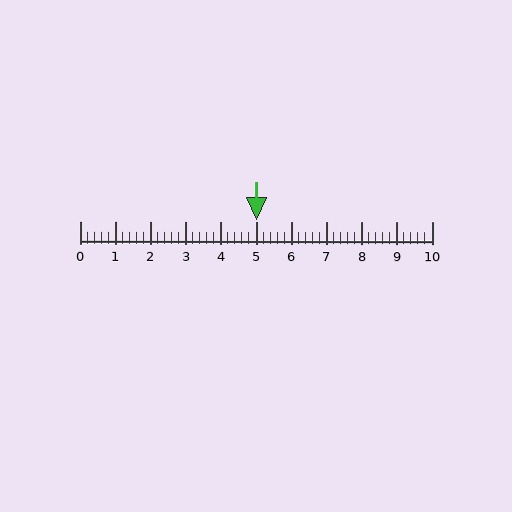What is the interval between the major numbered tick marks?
The major tick marks are spaced 1 units apart.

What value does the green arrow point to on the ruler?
The green arrow points to approximately 5.0.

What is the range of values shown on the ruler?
The ruler shows values from 0 to 10.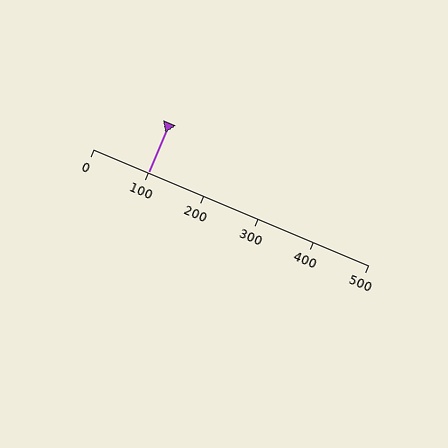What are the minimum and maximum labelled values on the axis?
The axis runs from 0 to 500.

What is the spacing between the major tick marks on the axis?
The major ticks are spaced 100 apart.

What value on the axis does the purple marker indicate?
The marker indicates approximately 100.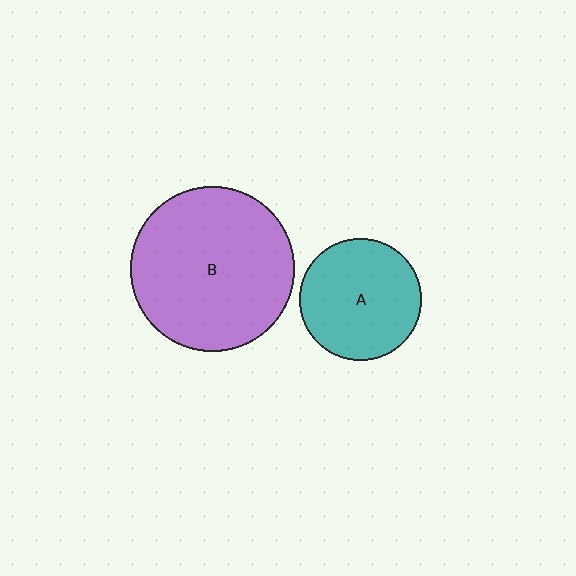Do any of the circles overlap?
No, none of the circles overlap.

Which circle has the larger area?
Circle B (purple).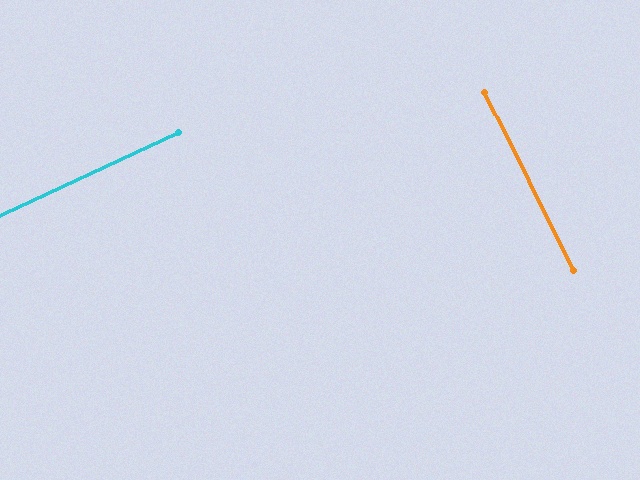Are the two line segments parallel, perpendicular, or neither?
Perpendicular — they meet at approximately 88°.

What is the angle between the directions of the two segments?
Approximately 88 degrees.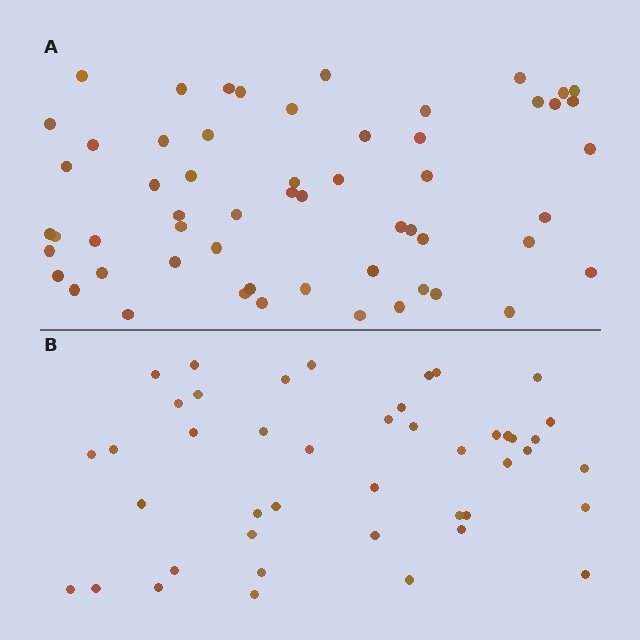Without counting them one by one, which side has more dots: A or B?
Region A (the top region) has more dots.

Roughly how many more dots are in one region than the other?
Region A has approximately 15 more dots than region B.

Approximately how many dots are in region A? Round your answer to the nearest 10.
About 60 dots. (The exact count is 57, which rounds to 60.)